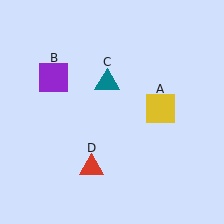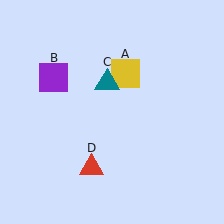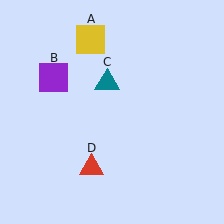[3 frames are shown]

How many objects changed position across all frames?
1 object changed position: yellow square (object A).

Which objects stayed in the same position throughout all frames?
Purple square (object B) and teal triangle (object C) and red triangle (object D) remained stationary.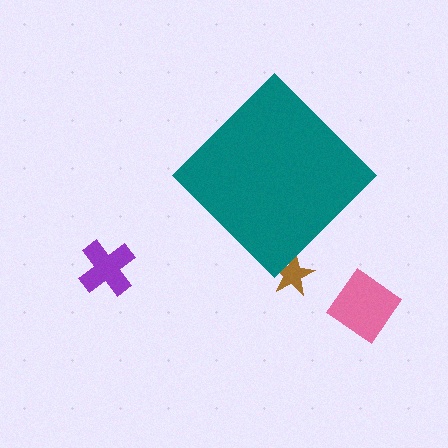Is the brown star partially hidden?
Yes, the brown star is partially hidden behind the teal diamond.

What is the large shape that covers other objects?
A teal diamond.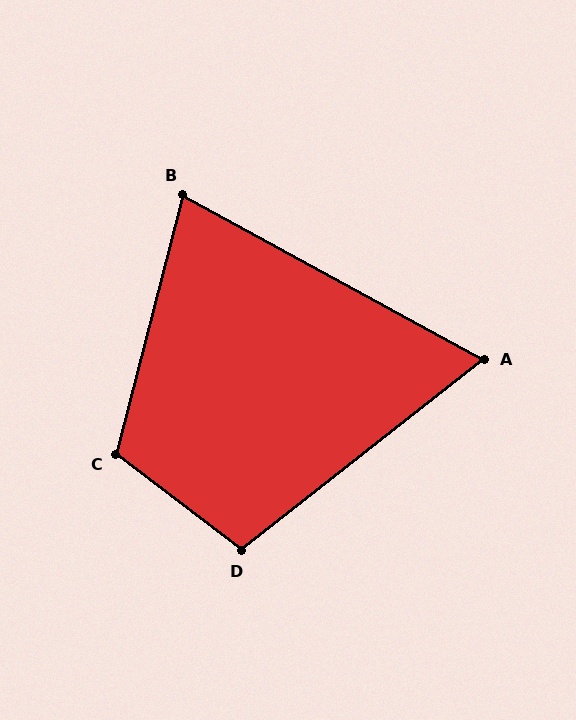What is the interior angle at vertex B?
Approximately 76 degrees (acute).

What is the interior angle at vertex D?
Approximately 104 degrees (obtuse).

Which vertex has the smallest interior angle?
A, at approximately 67 degrees.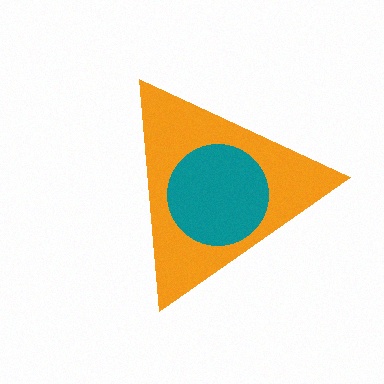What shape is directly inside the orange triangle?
The teal circle.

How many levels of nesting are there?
2.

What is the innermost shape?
The teal circle.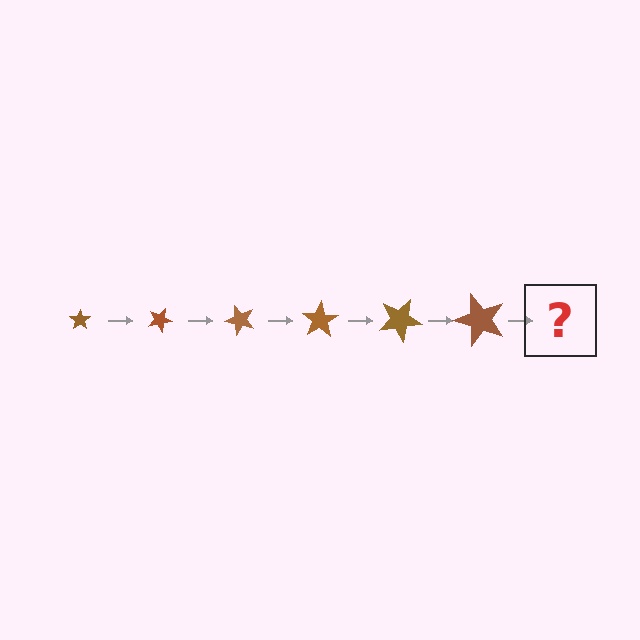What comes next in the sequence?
The next element should be a star, larger than the previous one and rotated 150 degrees from the start.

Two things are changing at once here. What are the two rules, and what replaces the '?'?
The two rules are that the star grows larger each step and it rotates 25 degrees each step. The '?' should be a star, larger than the previous one and rotated 150 degrees from the start.